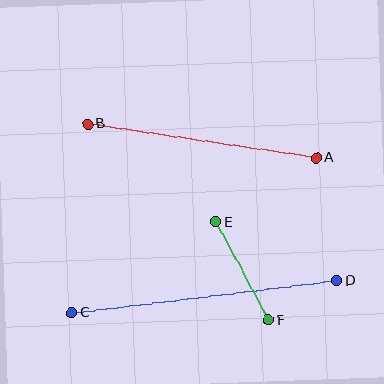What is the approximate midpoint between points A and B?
The midpoint is at approximately (202, 141) pixels.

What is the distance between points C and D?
The distance is approximately 267 pixels.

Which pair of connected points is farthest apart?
Points C and D are farthest apart.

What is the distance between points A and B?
The distance is approximately 231 pixels.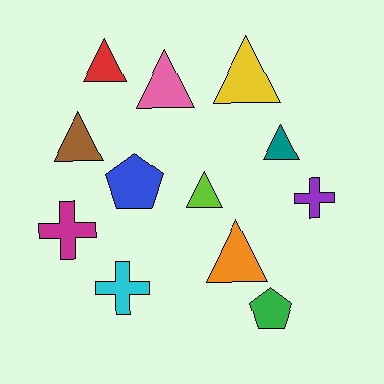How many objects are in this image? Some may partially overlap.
There are 12 objects.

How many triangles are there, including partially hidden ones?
There are 7 triangles.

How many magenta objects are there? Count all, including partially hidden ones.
There is 1 magenta object.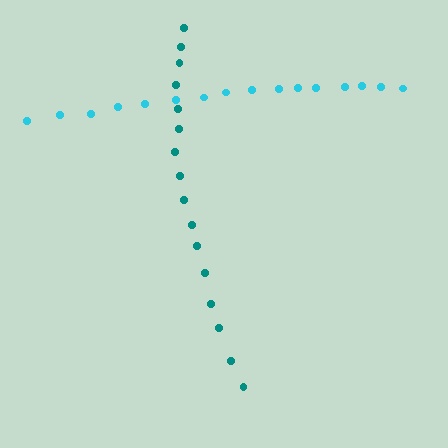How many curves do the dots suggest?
There are 2 distinct paths.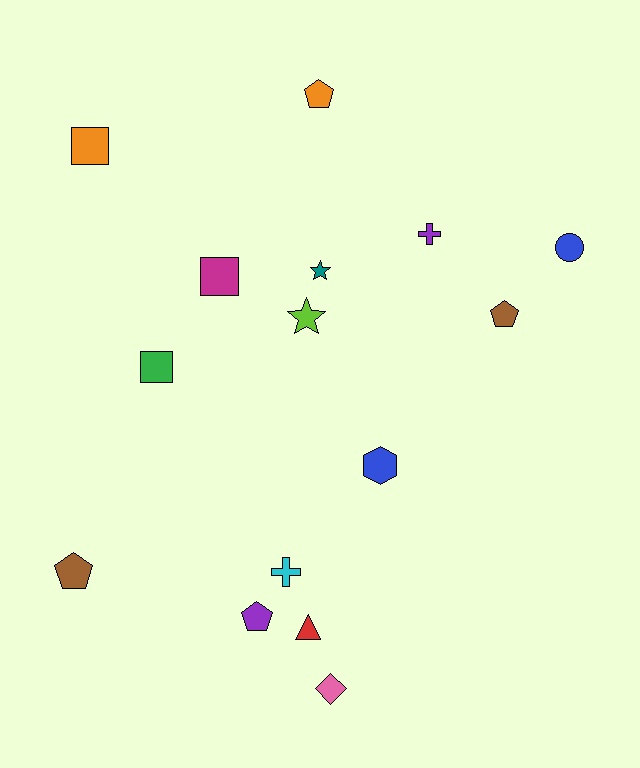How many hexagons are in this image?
There is 1 hexagon.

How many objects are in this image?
There are 15 objects.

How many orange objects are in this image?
There are 2 orange objects.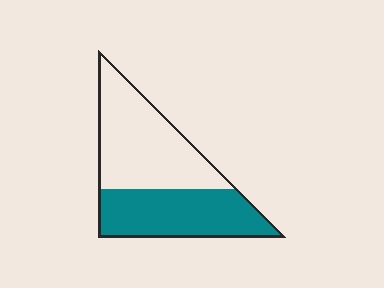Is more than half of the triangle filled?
No.